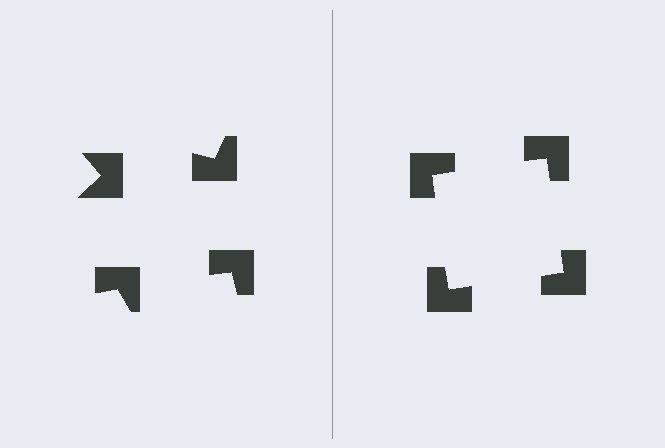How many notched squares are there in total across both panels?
8 — 4 on each side.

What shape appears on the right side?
An illusory square.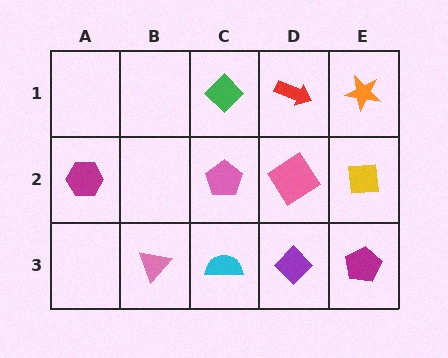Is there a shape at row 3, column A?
No, that cell is empty.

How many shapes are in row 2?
4 shapes.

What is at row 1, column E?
An orange star.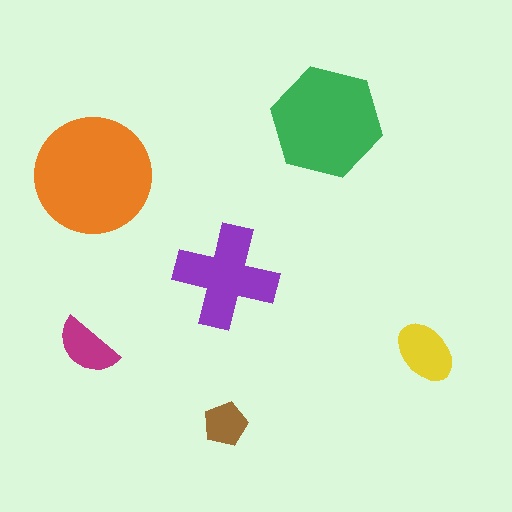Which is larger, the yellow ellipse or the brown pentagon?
The yellow ellipse.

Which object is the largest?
The orange circle.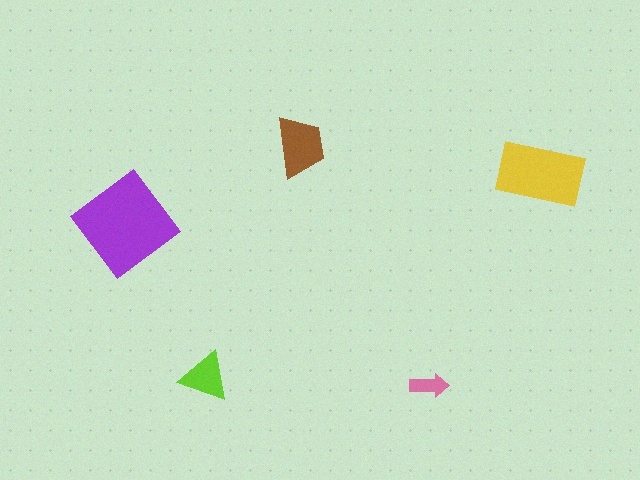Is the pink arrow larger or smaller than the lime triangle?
Smaller.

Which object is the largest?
The purple diamond.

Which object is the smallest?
The pink arrow.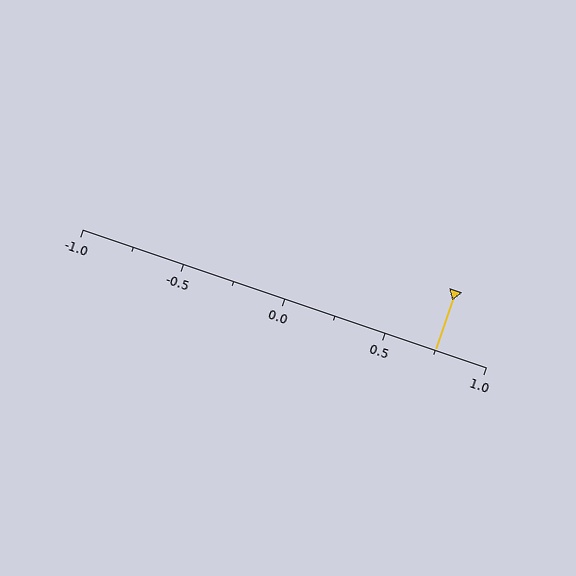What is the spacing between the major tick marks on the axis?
The major ticks are spaced 0.5 apart.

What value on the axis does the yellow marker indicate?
The marker indicates approximately 0.75.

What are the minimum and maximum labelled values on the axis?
The axis runs from -1.0 to 1.0.